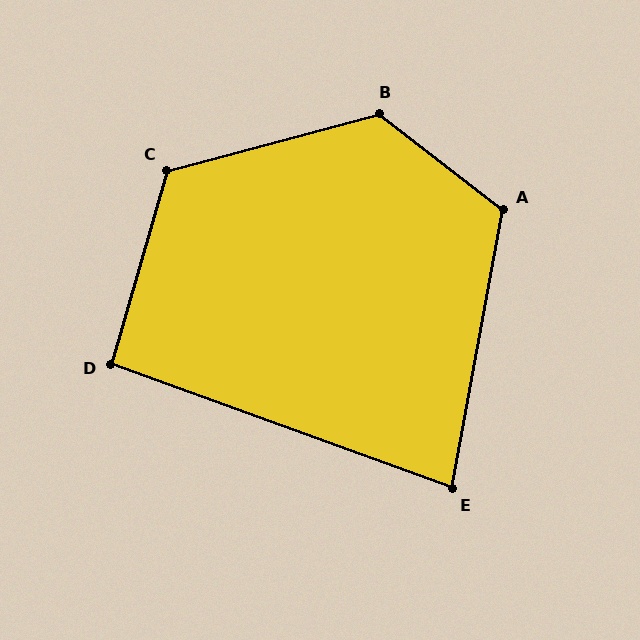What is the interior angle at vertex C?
Approximately 121 degrees (obtuse).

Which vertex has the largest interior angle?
B, at approximately 128 degrees.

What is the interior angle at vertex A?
Approximately 117 degrees (obtuse).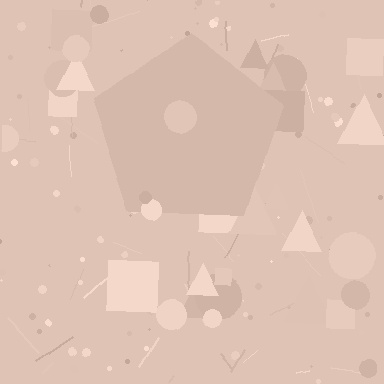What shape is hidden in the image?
A pentagon is hidden in the image.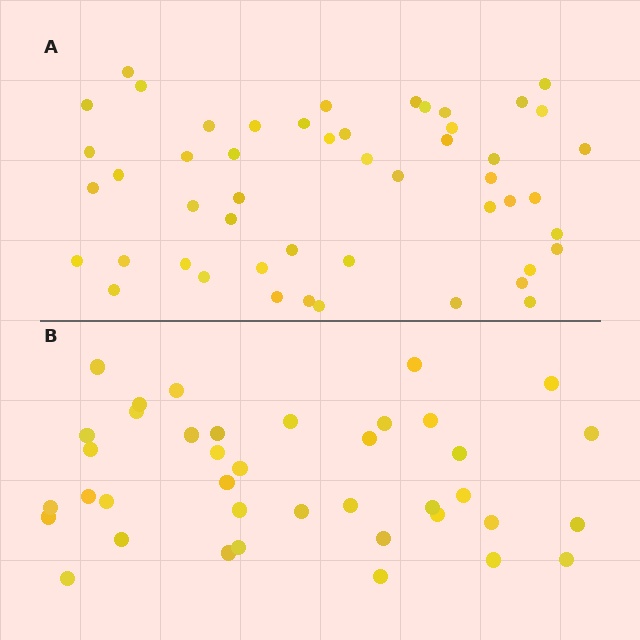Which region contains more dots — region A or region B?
Region A (the top region) has more dots.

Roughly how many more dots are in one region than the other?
Region A has roughly 12 or so more dots than region B.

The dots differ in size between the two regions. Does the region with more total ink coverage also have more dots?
No. Region B has more total ink coverage because its dots are larger, but region A actually contains more individual dots. Total area can be misleading — the number of items is what matters here.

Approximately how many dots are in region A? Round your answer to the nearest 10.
About 50 dots.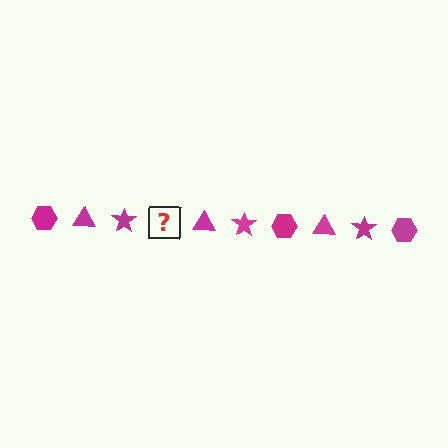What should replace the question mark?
The question mark should be replaced with a magenta hexagon.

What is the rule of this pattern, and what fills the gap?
The rule is that the pattern cycles through hexagon, triangle, star shapes in magenta. The gap should be filled with a magenta hexagon.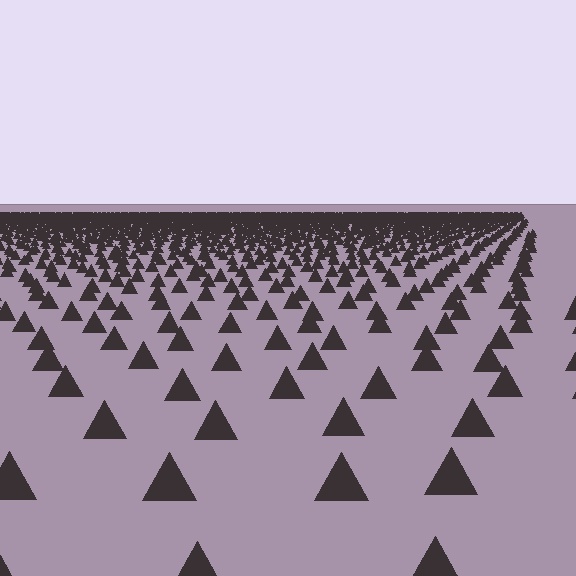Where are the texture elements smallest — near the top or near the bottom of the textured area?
Near the top.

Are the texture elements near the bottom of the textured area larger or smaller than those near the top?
Larger. Near the bottom, elements are closer to the viewer and appear at a bigger on-screen size.